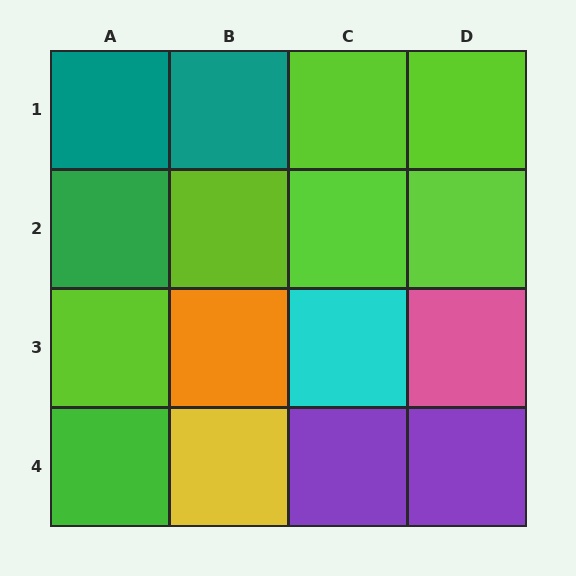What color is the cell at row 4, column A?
Green.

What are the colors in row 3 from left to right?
Lime, orange, cyan, pink.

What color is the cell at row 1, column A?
Teal.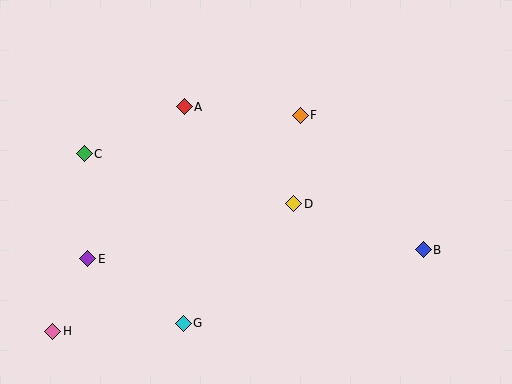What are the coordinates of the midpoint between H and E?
The midpoint between H and E is at (70, 295).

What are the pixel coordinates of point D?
Point D is at (294, 204).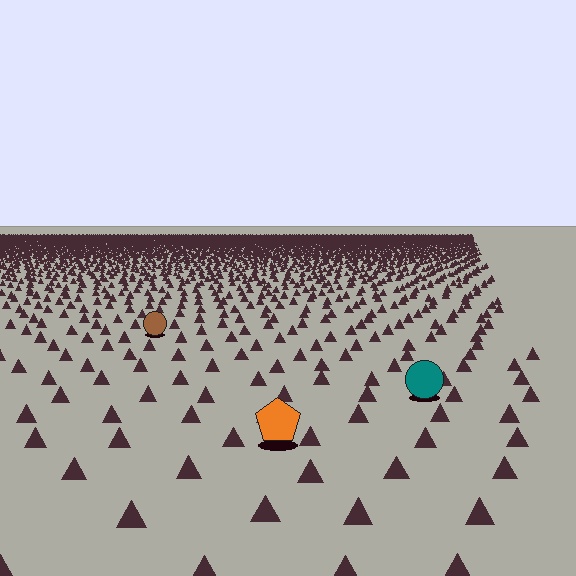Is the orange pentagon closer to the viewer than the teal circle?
Yes. The orange pentagon is closer — you can tell from the texture gradient: the ground texture is coarser near it.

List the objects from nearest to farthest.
From nearest to farthest: the orange pentagon, the teal circle, the brown circle.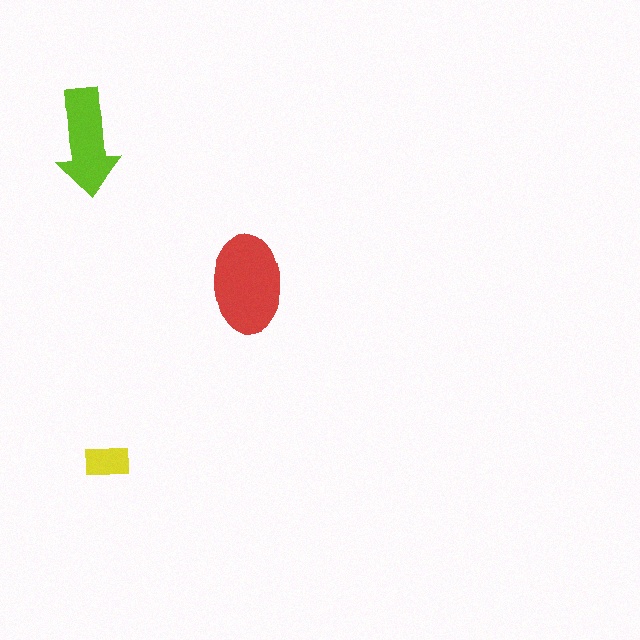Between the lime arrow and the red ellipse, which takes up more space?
The red ellipse.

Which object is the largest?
The red ellipse.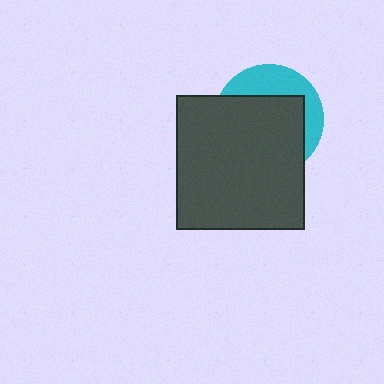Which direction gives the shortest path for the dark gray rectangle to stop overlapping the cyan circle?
Moving toward the lower-left gives the shortest separation.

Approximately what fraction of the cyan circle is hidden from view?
Roughly 67% of the cyan circle is hidden behind the dark gray rectangle.